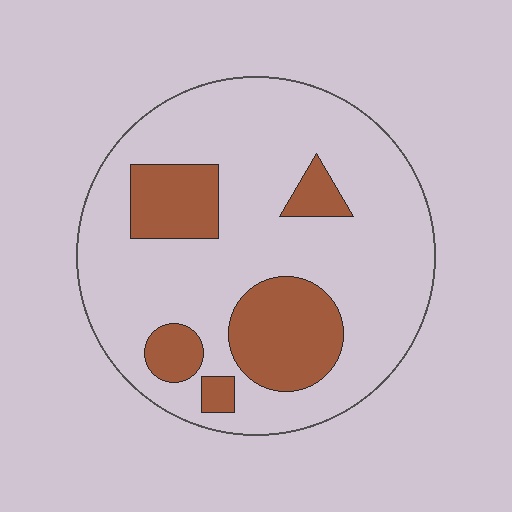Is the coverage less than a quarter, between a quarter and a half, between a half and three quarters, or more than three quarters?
Less than a quarter.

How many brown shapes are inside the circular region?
5.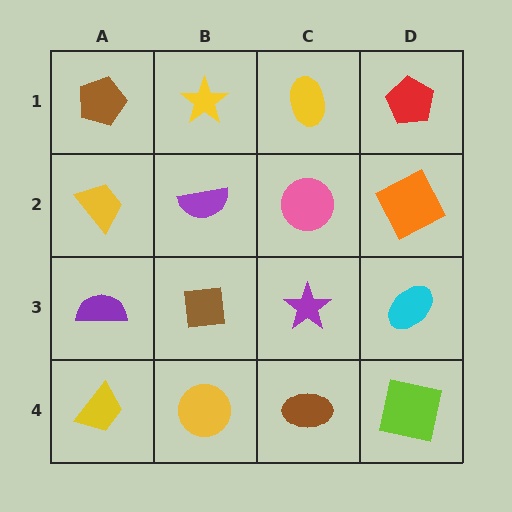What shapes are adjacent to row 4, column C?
A purple star (row 3, column C), a yellow circle (row 4, column B), a lime square (row 4, column D).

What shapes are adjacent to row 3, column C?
A pink circle (row 2, column C), a brown ellipse (row 4, column C), a brown square (row 3, column B), a cyan ellipse (row 3, column D).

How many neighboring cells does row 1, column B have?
3.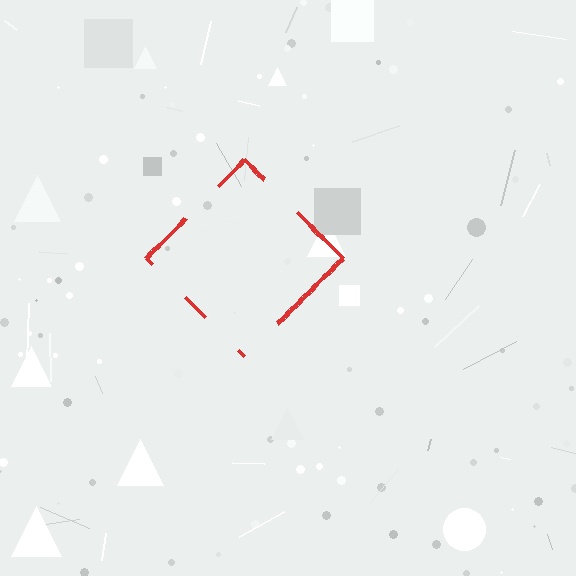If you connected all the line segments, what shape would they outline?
They would outline a diamond.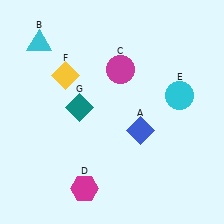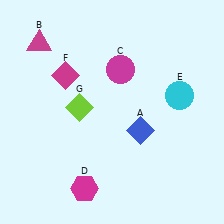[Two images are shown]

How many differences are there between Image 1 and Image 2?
There are 3 differences between the two images.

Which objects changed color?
B changed from cyan to magenta. F changed from yellow to magenta. G changed from teal to lime.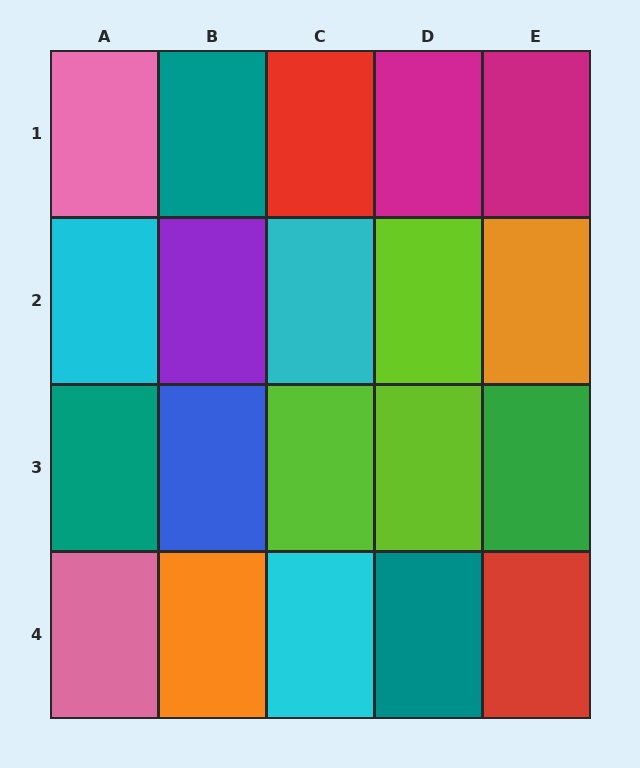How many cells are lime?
3 cells are lime.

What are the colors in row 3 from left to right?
Teal, blue, lime, lime, green.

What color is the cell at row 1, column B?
Teal.